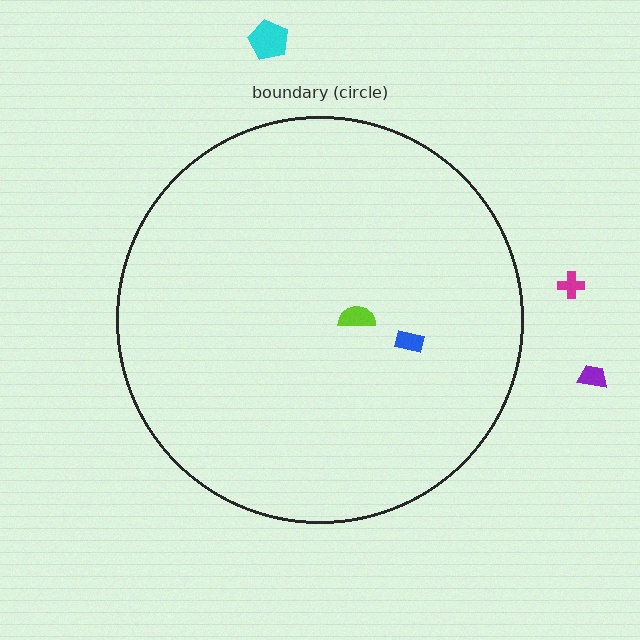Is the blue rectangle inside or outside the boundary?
Inside.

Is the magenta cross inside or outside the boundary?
Outside.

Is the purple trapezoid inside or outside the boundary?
Outside.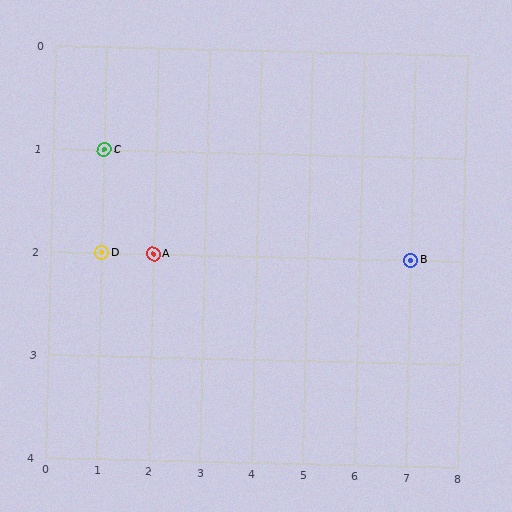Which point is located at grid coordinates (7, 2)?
Point B is at (7, 2).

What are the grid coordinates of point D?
Point D is at grid coordinates (1, 2).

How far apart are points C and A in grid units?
Points C and A are 1 column and 1 row apart (about 1.4 grid units diagonally).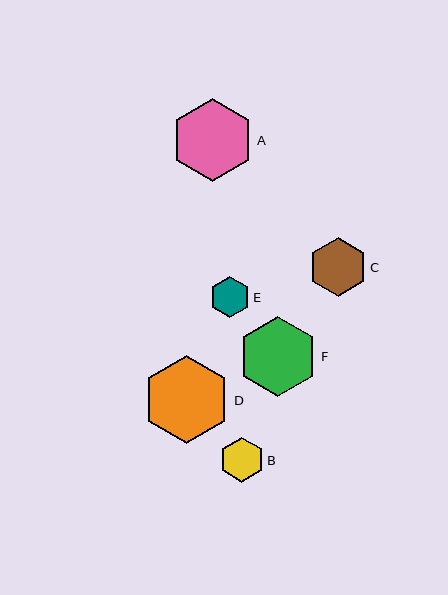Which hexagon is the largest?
Hexagon D is the largest with a size of approximately 88 pixels.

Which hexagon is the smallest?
Hexagon E is the smallest with a size of approximately 41 pixels.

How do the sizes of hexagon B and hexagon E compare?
Hexagon B and hexagon E are approximately the same size.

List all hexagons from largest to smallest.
From largest to smallest: D, A, F, C, B, E.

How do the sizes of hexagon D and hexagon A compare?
Hexagon D and hexagon A are approximately the same size.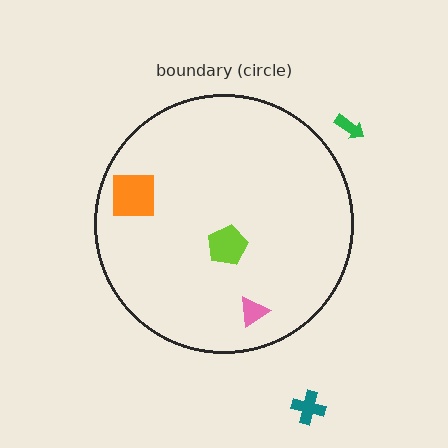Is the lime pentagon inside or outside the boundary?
Inside.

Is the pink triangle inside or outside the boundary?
Inside.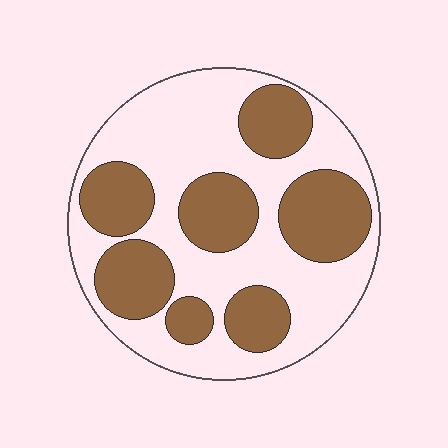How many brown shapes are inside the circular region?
7.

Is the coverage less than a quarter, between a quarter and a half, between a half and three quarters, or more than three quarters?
Between a quarter and a half.